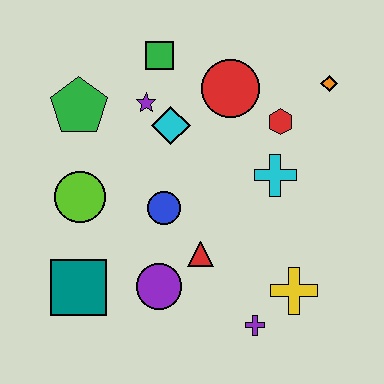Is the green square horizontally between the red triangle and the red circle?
No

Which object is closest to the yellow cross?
The purple cross is closest to the yellow cross.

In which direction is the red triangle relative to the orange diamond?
The red triangle is below the orange diamond.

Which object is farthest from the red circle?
The teal square is farthest from the red circle.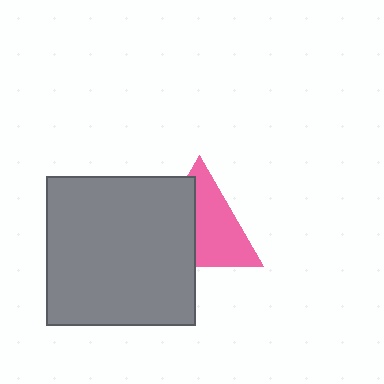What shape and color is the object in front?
The object in front is a gray square.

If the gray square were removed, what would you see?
You would see the complete pink triangle.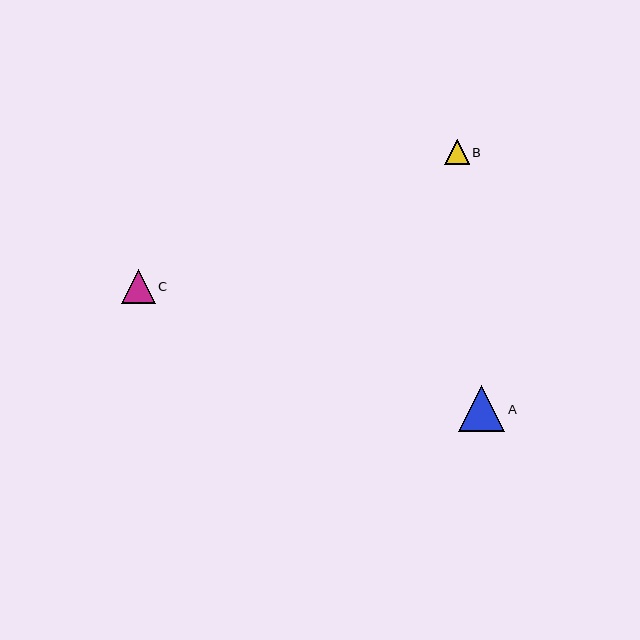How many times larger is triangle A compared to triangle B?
Triangle A is approximately 1.9 times the size of triangle B.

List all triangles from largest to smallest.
From largest to smallest: A, C, B.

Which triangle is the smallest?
Triangle B is the smallest with a size of approximately 25 pixels.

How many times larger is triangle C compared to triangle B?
Triangle C is approximately 1.4 times the size of triangle B.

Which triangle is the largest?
Triangle A is the largest with a size of approximately 46 pixels.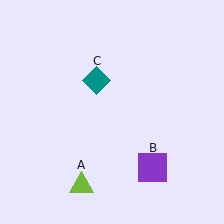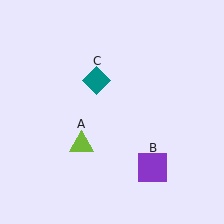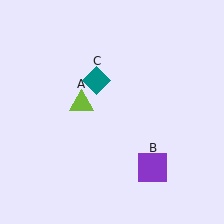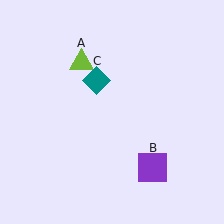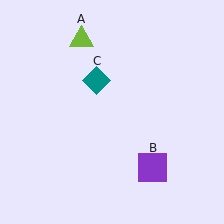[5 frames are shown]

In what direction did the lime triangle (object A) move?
The lime triangle (object A) moved up.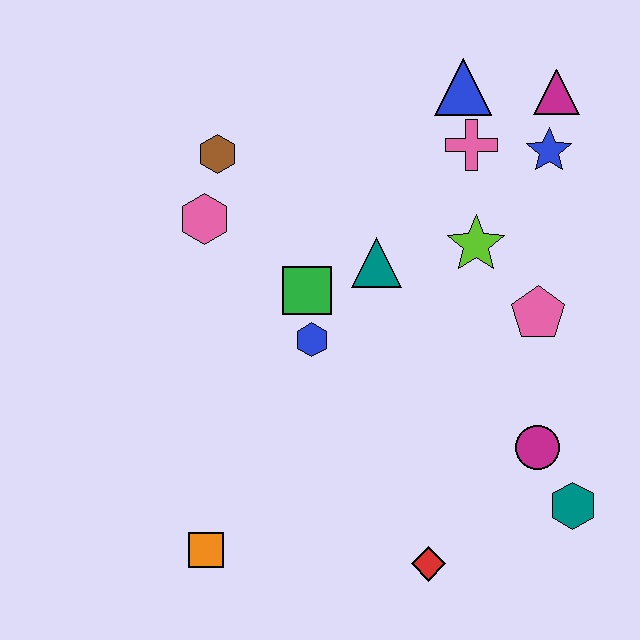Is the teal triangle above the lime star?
No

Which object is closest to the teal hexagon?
The magenta circle is closest to the teal hexagon.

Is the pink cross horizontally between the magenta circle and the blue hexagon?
Yes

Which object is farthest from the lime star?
The orange square is farthest from the lime star.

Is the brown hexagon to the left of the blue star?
Yes